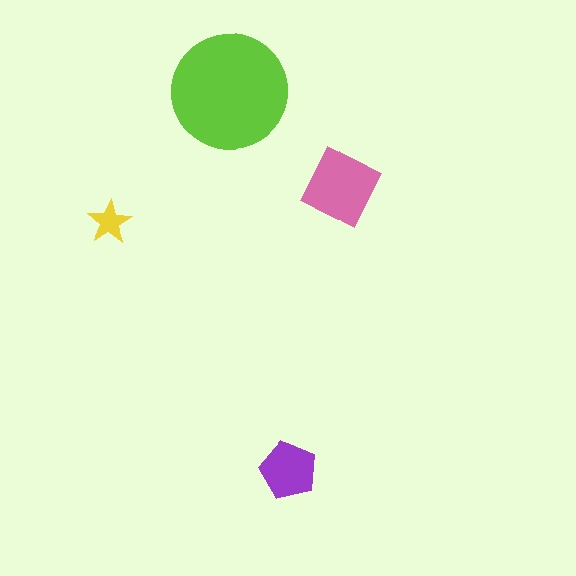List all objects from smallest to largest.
The yellow star, the purple pentagon, the pink diamond, the lime circle.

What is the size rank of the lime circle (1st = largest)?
1st.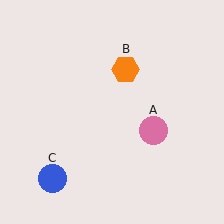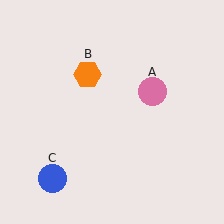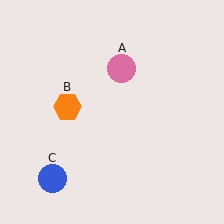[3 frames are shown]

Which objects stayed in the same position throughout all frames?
Blue circle (object C) remained stationary.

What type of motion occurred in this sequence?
The pink circle (object A), orange hexagon (object B) rotated counterclockwise around the center of the scene.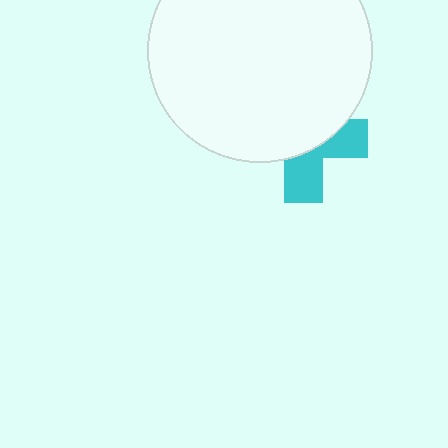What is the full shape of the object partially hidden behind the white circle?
The partially hidden object is a cyan cross.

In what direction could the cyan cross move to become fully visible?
The cyan cross could move down. That would shift it out from behind the white circle entirely.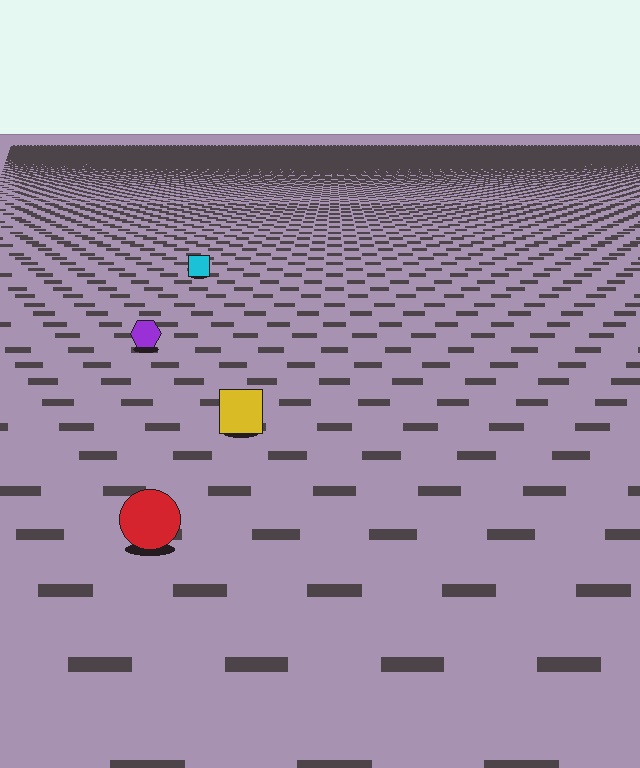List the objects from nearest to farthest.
From nearest to farthest: the red circle, the yellow square, the purple hexagon, the cyan square.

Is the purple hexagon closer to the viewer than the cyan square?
Yes. The purple hexagon is closer — you can tell from the texture gradient: the ground texture is coarser near it.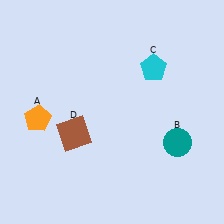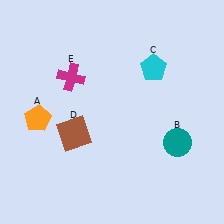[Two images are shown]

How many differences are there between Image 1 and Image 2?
There is 1 difference between the two images.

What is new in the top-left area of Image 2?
A magenta cross (E) was added in the top-left area of Image 2.